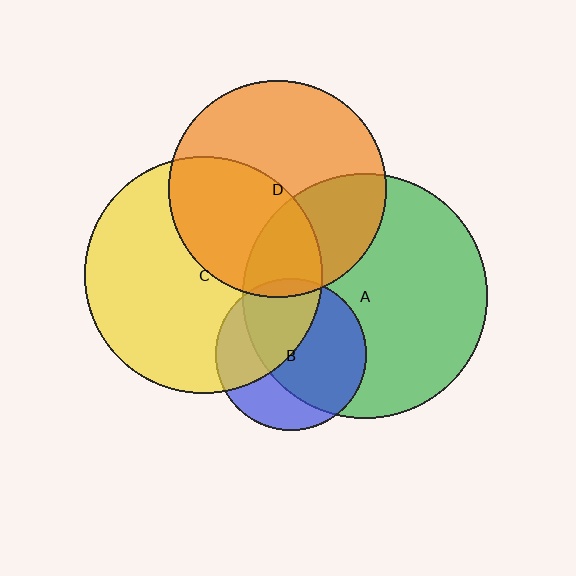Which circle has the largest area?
Circle A (green).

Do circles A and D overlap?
Yes.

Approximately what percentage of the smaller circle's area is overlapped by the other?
Approximately 30%.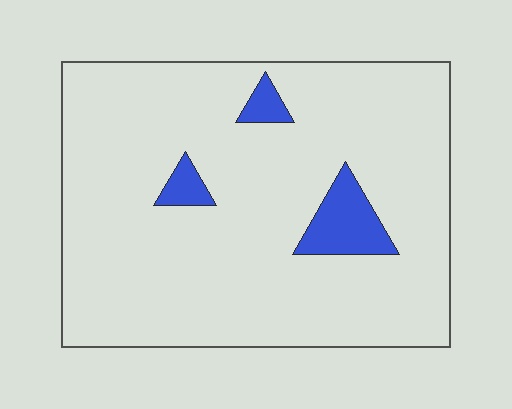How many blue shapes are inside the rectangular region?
3.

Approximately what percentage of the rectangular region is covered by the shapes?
Approximately 10%.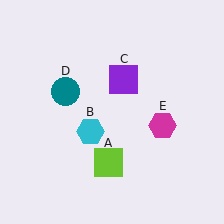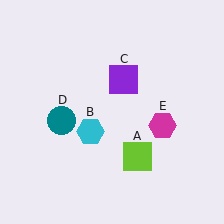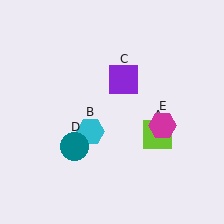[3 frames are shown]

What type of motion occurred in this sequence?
The lime square (object A), teal circle (object D) rotated counterclockwise around the center of the scene.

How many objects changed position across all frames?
2 objects changed position: lime square (object A), teal circle (object D).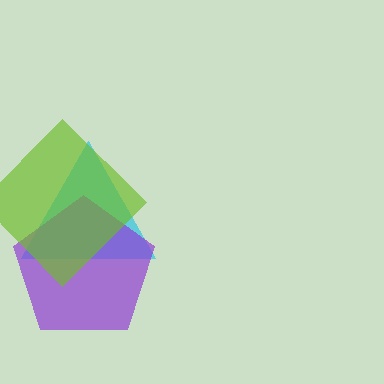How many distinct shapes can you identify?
There are 3 distinct shapes: a cyan triangle, a purple pentagon, a lime diamond.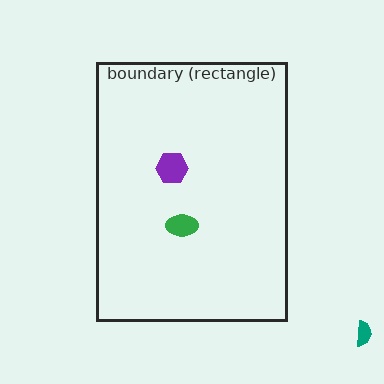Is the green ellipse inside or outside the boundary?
Inside.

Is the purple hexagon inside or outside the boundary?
Inside.